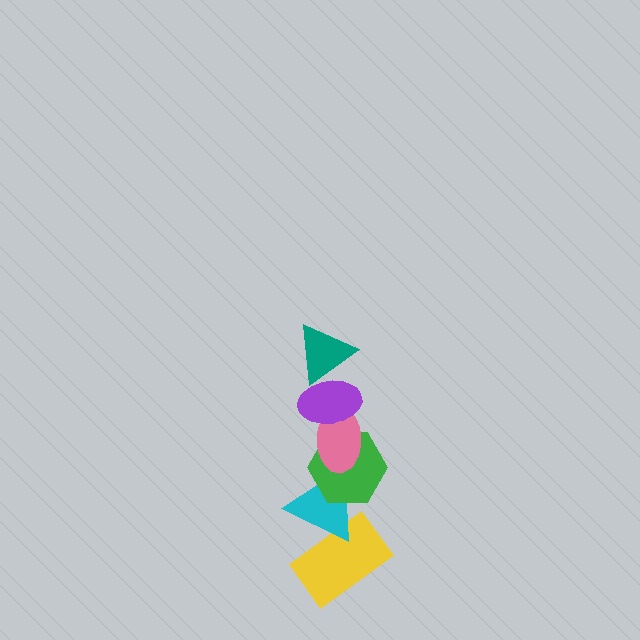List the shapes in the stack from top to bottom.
From top to bottom: the teal triangle, the purple ellipse, the pink ellipse, the green hexagon, the cyan triangle, the yellow rectangle.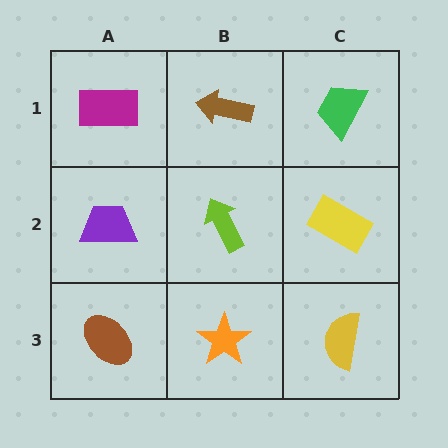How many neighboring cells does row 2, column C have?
3.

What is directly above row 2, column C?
A green trapezoid.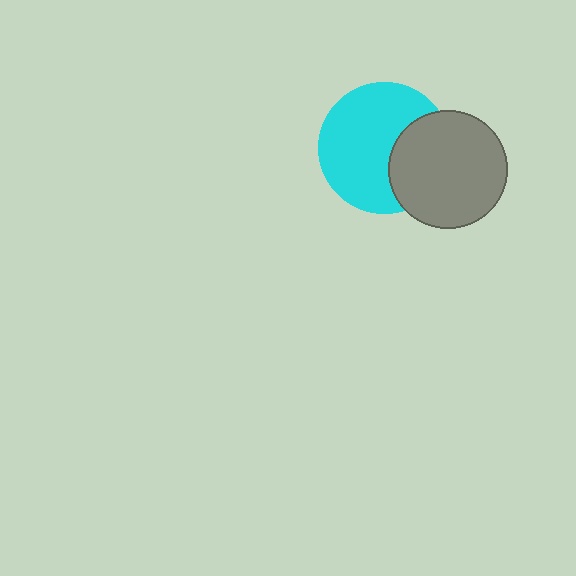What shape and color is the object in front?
The object in front is a gray circle.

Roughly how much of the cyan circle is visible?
Most of it is visible (roughly 68%).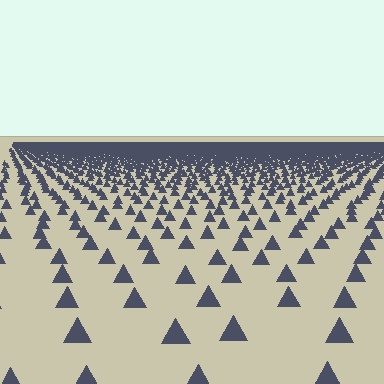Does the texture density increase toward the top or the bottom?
Density increases toward the top.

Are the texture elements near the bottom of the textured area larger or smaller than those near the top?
Larger. Near the bottom, elements are closer to the viewer and appear at a bigger on-screen size.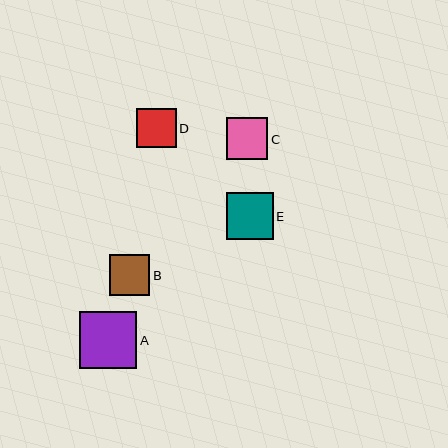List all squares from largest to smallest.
From largest to smallest: A, E, C, B, D.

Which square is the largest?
Square A is the largest with a size of approximately 57 pixels.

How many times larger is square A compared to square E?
Square A is approximately 1.2 times the size of square E.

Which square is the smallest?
Square D is the smallest with a size of approximately 39 pixels.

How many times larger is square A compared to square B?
Square A is approximately 1.4 times the size of square B.